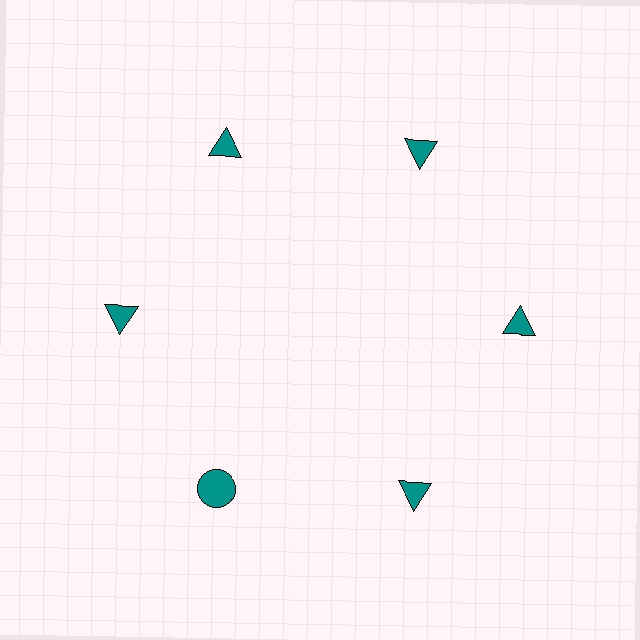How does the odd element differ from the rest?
It has a different shape: circle instead of triangle.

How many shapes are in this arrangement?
There are 6 shapes arranged in a ring pattern.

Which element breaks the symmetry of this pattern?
The teal circle at roughly the 7 o'clock position breaks the symmetry. All other shapes are teal triangles.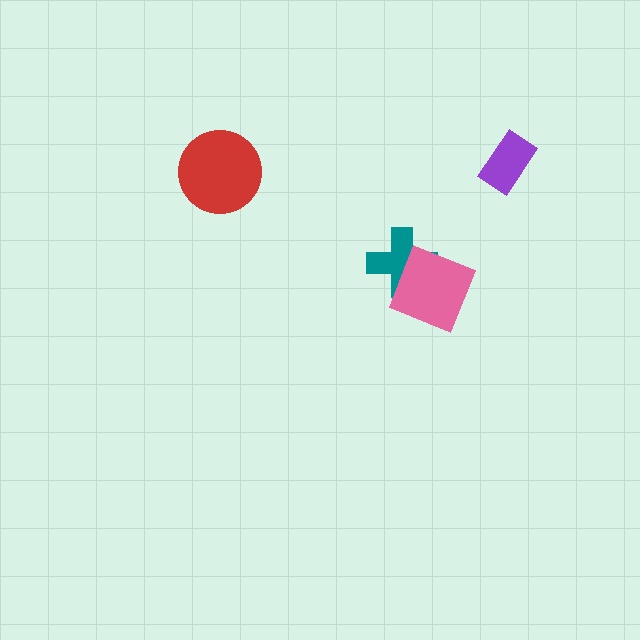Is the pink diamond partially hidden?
No, no other shape covers it.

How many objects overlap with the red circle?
0 objects overlap with the red circle.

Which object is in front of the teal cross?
The pink diamond is in front of the teal cross.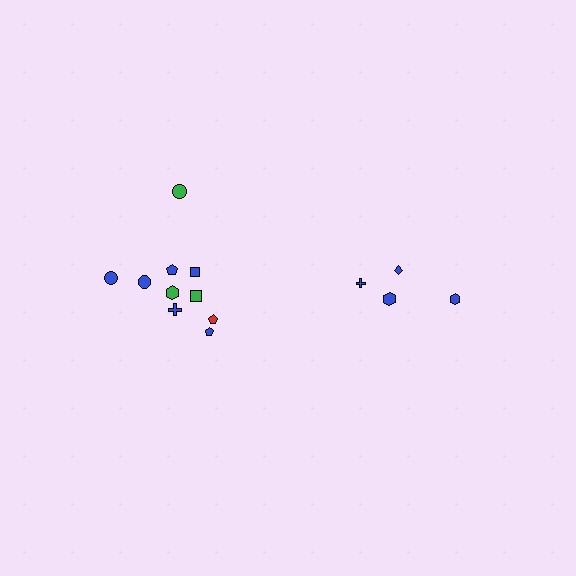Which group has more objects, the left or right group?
The left group.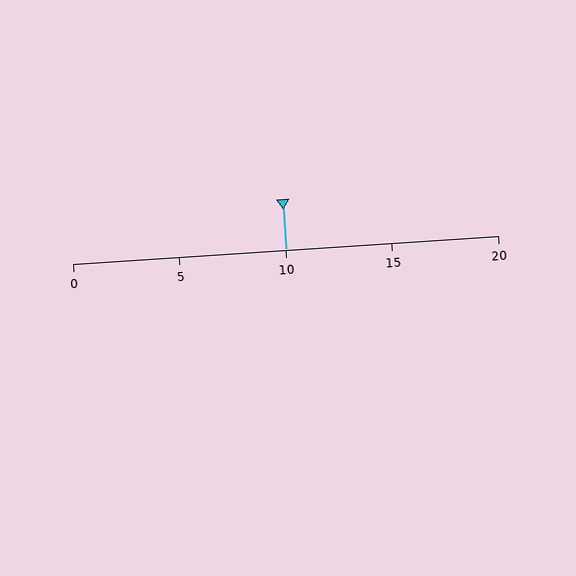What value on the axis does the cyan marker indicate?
The marker indicates approximately 10.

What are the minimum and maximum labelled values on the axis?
The axis runs from 0 to 20.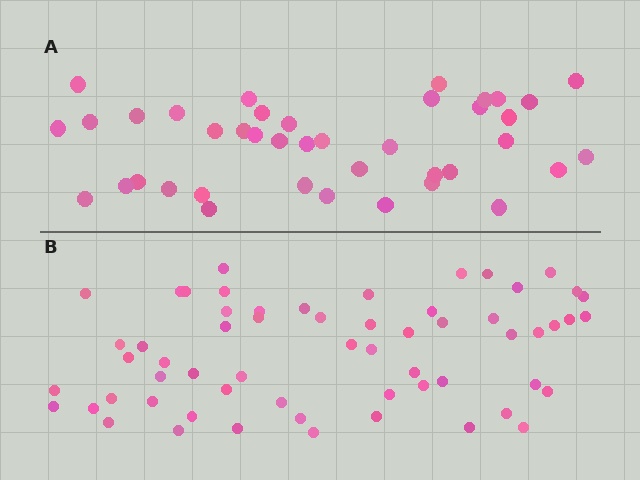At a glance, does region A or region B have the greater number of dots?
Region B (the bottom region) has more dots.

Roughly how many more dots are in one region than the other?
Region B has approximately 20 more dots than region A.